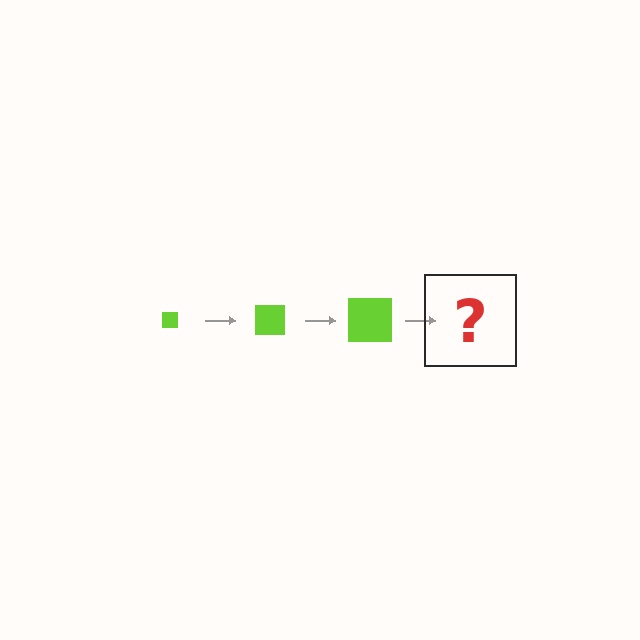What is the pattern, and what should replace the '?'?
The pattern is that the square gets progressively larger each step. The '?' should be a lime square, larger than the previous one.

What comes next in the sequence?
The next element should be a lime square, larger than the previous one.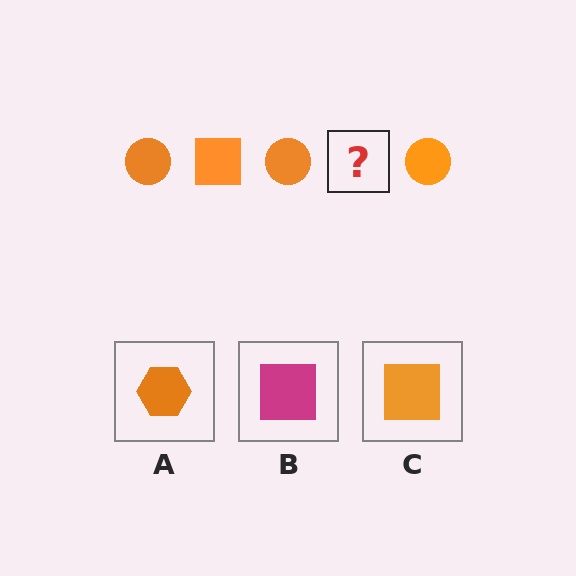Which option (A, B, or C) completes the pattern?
C.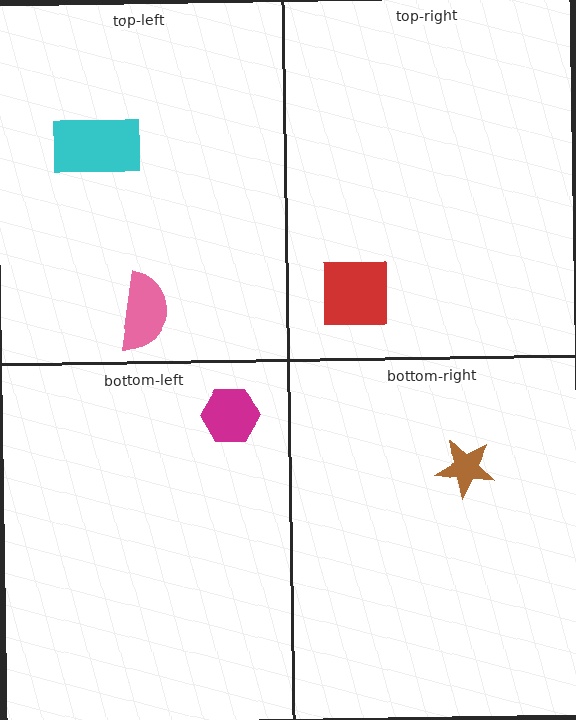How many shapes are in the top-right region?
1.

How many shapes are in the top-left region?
2.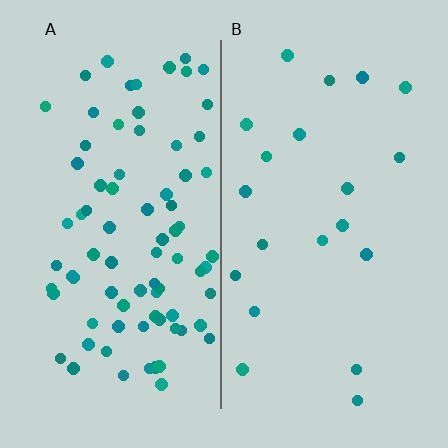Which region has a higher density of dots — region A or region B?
A (the left).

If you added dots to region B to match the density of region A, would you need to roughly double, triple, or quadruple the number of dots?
Approximately quadruple.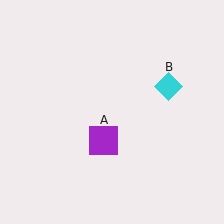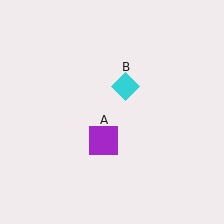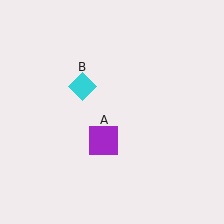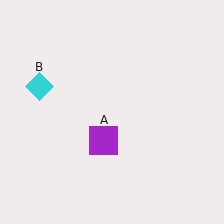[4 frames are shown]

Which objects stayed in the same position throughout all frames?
Purple square (object A) remained stationary.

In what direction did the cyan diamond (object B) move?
The cyan diamond (object B) moved left.